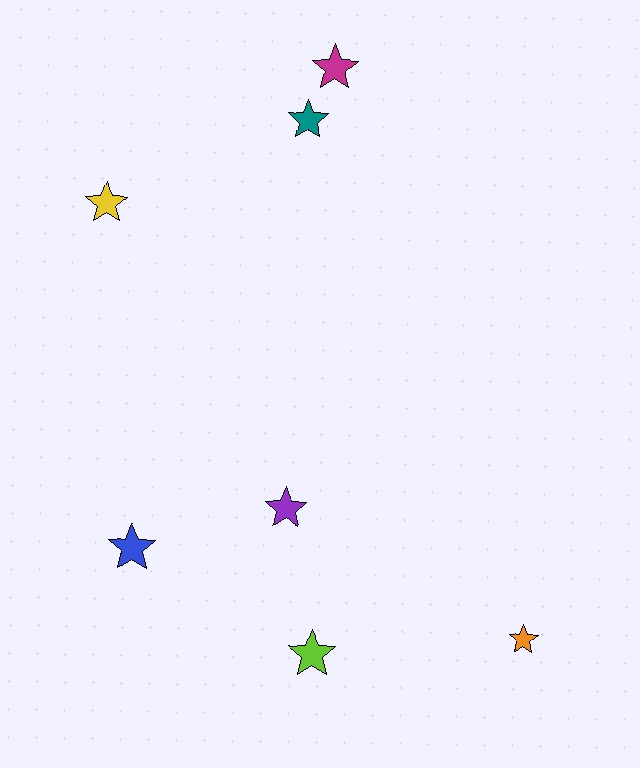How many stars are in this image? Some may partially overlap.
There are 7 stars.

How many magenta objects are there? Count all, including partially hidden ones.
There is 1 magenta object.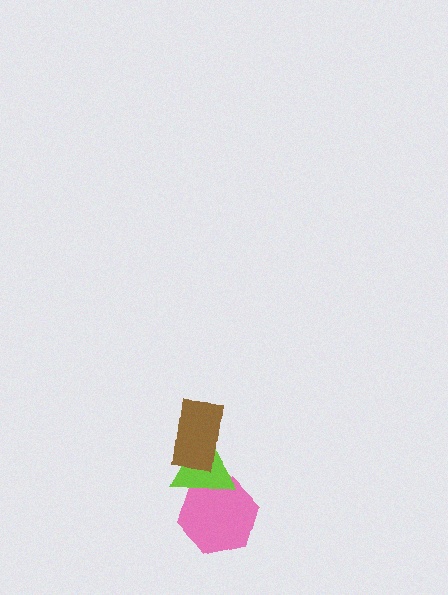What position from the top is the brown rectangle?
The brown rectangle is 1st from the top.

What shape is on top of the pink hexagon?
The lime triangle is on top of the pink hexagon.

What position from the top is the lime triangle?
The lime triangle is 2nd from the top.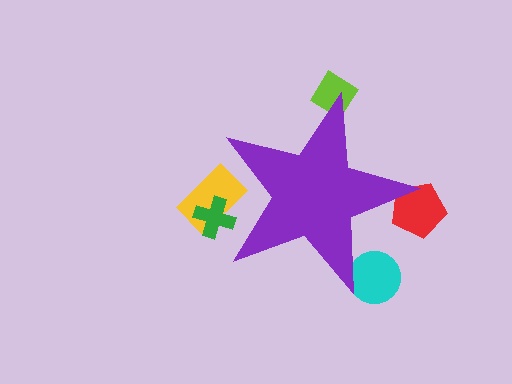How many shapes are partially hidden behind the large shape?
5 shapes are partially hidden.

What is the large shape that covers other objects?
A purple star.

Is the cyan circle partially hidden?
Yes, the cyan circle is partially hidden behind the purple star.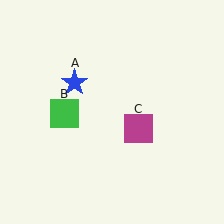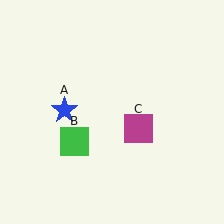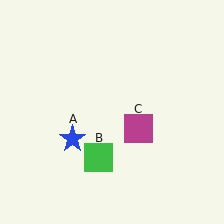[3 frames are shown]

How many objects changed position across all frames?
2 objects changed position: blue star (object A), green square (object B).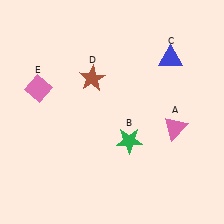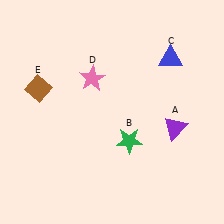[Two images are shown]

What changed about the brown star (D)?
In Image 1, D is brown. In Image 2, it changed to pink.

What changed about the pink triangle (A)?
In Image 1, A is pink. In Image 2, it changed to purple.